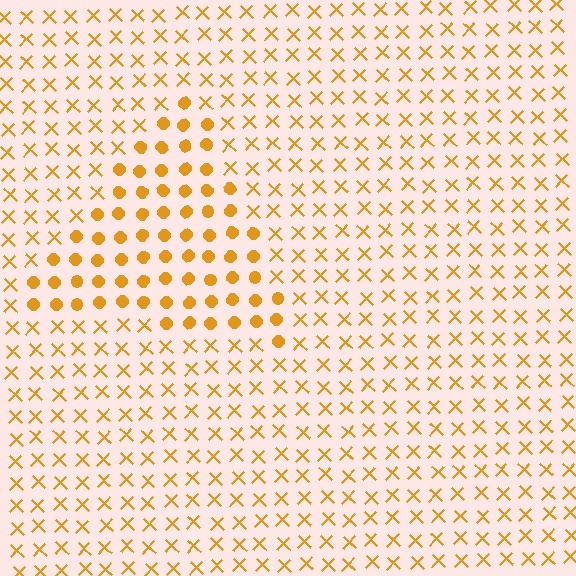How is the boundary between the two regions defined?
The boundary is defined by a change in element shape: circles inside vs. X marks outside. All elements share the same color and spacing.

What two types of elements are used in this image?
The image uses circles inside the triangle region and X marks outside it.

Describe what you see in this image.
The image is filled with small orange elements arranged in a uniform grid. A triangle-shaped region contains circles, while the surrounding area contains X marks. The boundary is defined purely by the change in element shape.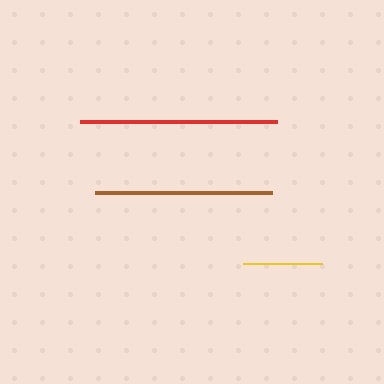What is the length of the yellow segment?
The yellow segment is approximately 79 pixels long.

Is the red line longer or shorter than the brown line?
The red line is longer than the brown line.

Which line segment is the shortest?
The yellow line is the shortest at approximately 79 pixels.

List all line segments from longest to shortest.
From longest to shortest: red, brown, yellow.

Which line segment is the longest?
The red line is the longest at approximately 197 pixels.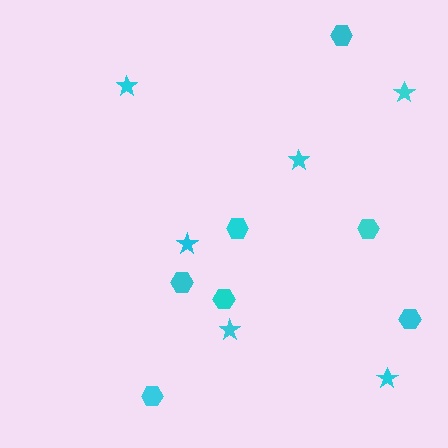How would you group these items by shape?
There are 2 groups: one group of hexagons (7) and one group of stars (6).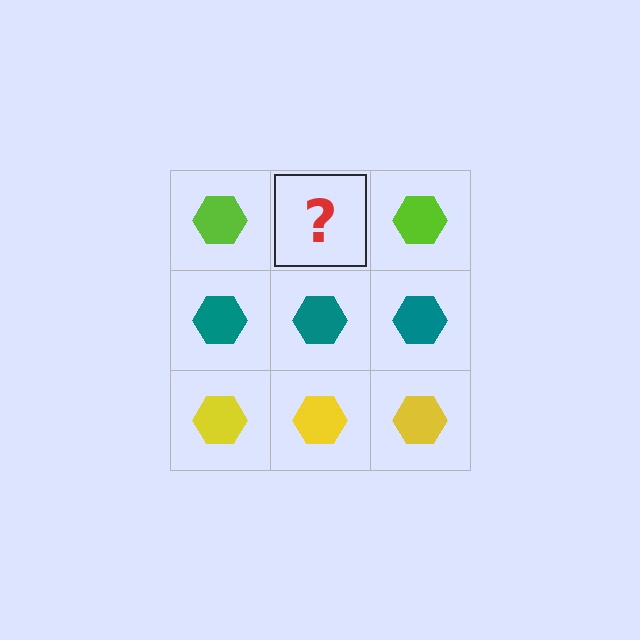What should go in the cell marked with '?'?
The missing cell should contain a lime hexagon.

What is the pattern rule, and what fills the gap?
The rule is that each row has a consistent color. The gap should be filled with a lime hexagon.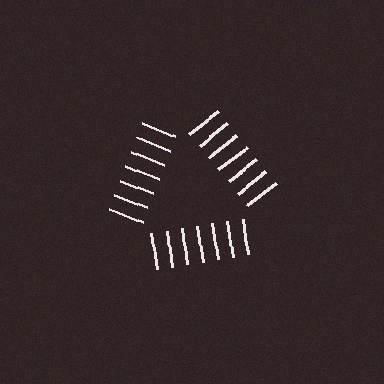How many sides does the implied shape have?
3 sides — the line-ends trace a triangle.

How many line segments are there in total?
21 — 7 along each of the 3 edges.